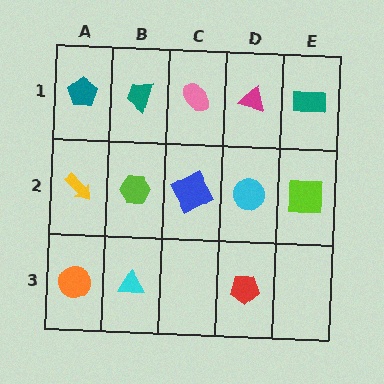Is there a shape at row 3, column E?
No, that cell is empty.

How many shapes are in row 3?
3 shapes.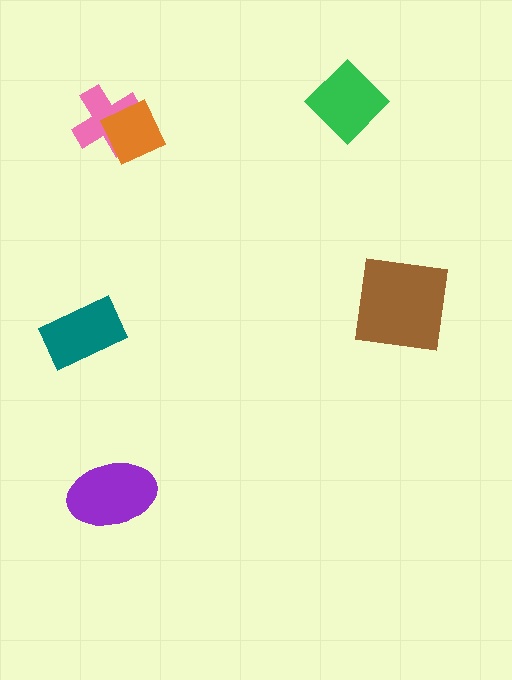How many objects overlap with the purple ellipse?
0 objects overlap with the purple ellipse.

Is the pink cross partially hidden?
Yes, it is partially covered by another shape.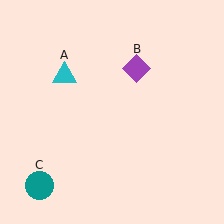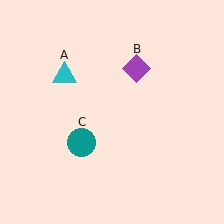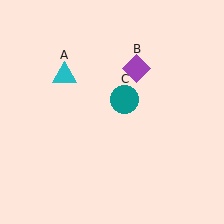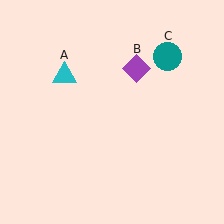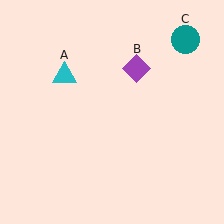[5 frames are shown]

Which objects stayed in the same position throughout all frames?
Cyan triangle (object A) and purple diamond (object B) remained stationary.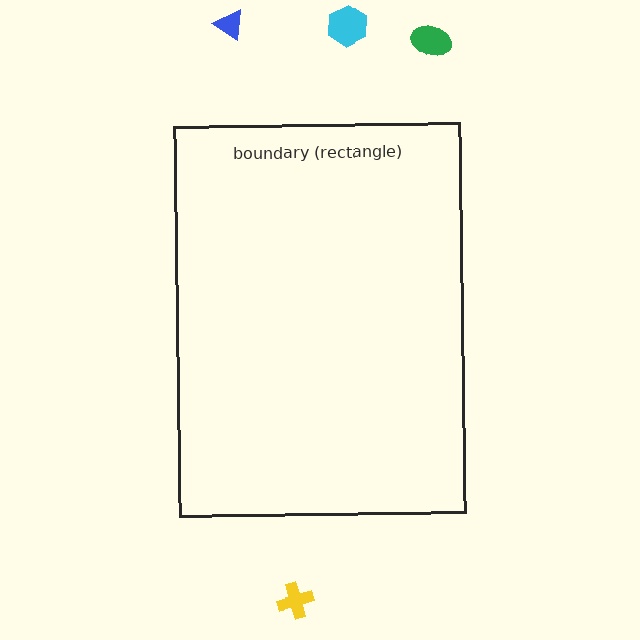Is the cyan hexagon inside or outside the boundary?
Outside.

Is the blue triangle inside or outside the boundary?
Outside.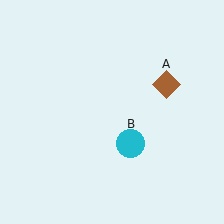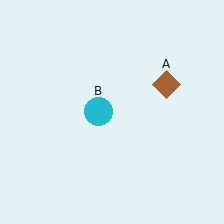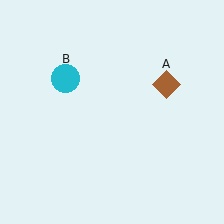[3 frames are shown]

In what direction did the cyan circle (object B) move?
The cyan circle (object B) moved up and to the left.